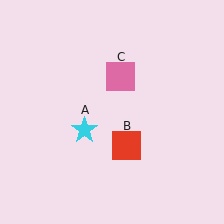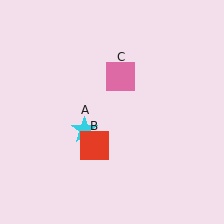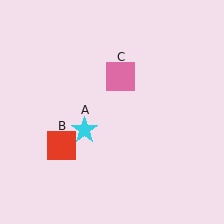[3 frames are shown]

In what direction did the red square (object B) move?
The red square (object B) moved left.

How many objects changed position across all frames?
1 object changed position: red square (object B).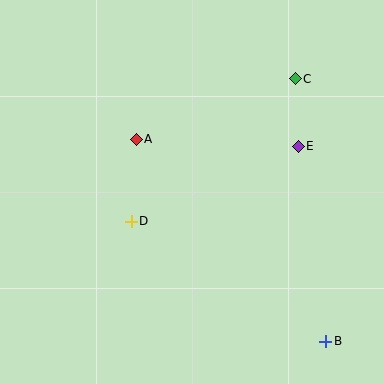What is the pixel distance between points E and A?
The distance between E and A is 162 pixels.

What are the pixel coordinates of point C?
Point C is at (295, 79).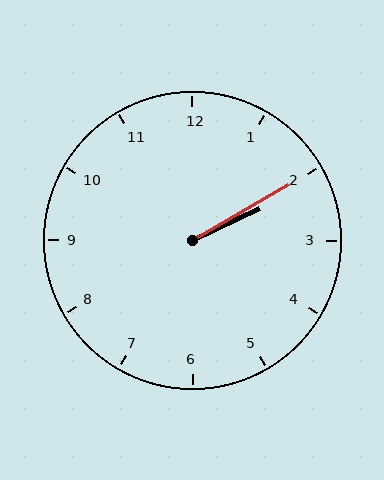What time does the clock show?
2:10.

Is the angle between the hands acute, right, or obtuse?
It is acute.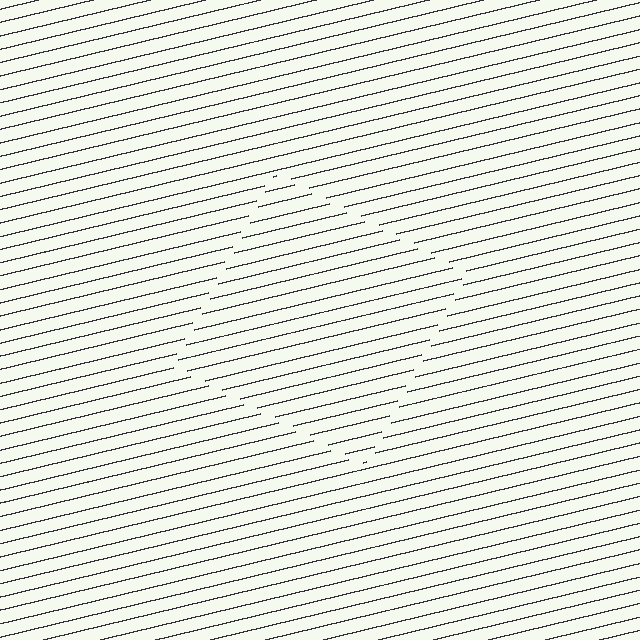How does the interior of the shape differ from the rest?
The interior of the shape contains the same grating, shifted by half a period — the contour is defined by the phase discontinuity where line-ends from the inner and outer gratings abut.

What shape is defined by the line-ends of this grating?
An illusory square. The interior of the shape contains the same grating, shifted by half a period — the contour is defined by the phase discontinuity where line-ends from the inner and outer gratings abut.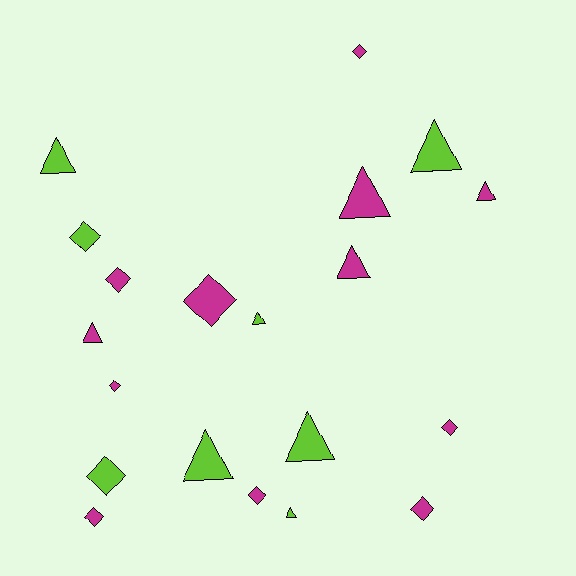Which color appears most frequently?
Magenta, with 12 objects.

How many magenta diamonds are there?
There are 8 magenta diamonds.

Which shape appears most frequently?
Triangle, with 10 objects.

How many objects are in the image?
There are 20 objects.